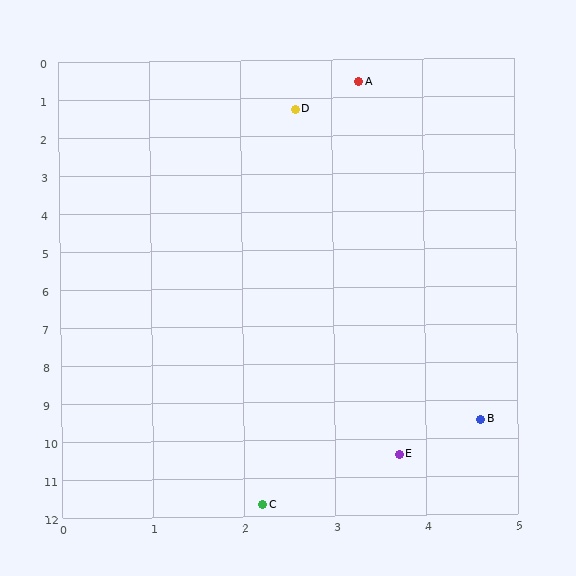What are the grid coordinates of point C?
Point C is at approximately (2.2, 11.7).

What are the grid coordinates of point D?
Point D is at approximately (2.6, 1.3).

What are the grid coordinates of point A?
Point A is at approximately (3.3, 0.6).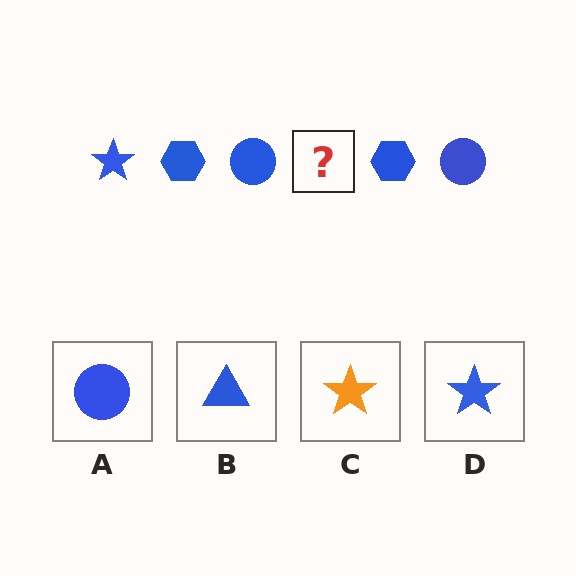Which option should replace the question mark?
Option D.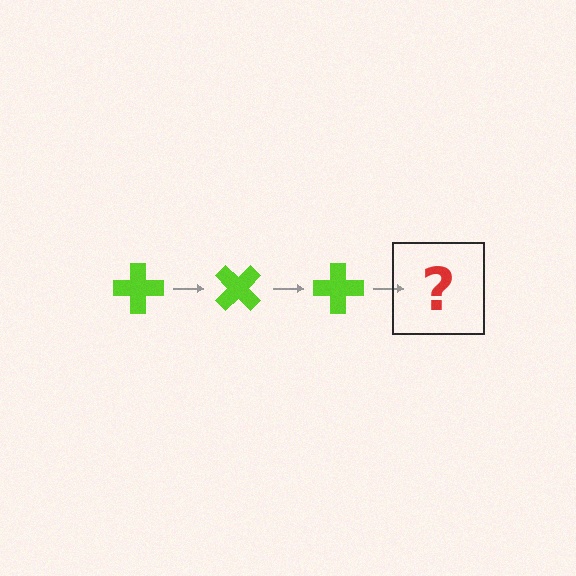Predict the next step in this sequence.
The next step is a lime cross rotated 135 degrees.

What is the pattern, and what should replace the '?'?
The pattern is that the cross rotates 45 degrees each step. The '?' should be a lime cross rotated 135 degrees.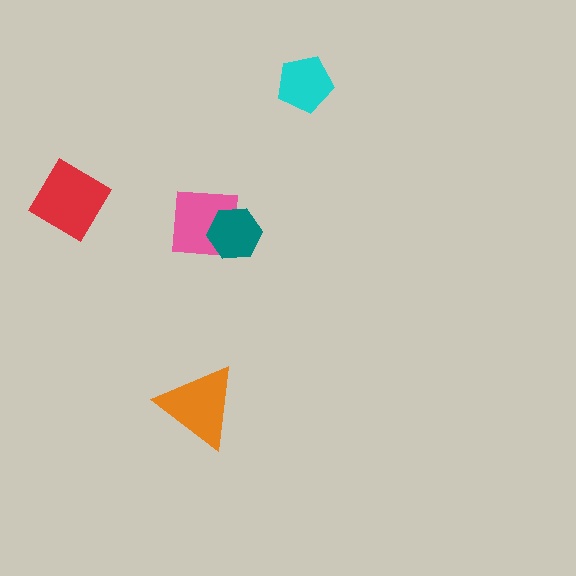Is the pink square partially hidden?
Yes, it is partially covered by another shape.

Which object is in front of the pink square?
The teal hexagon is in front of the pink square.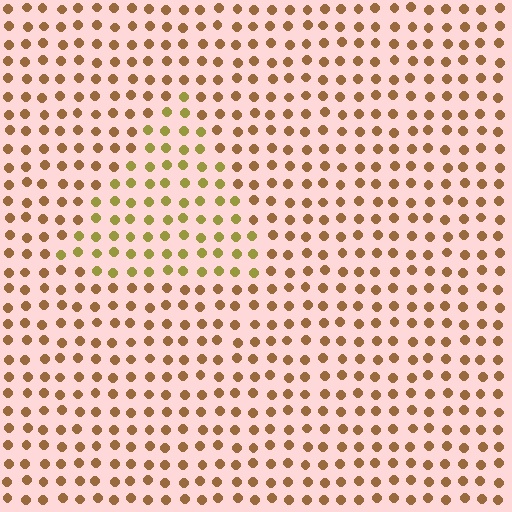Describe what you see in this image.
The image is filled with small brown elements in a uniform arrangement. A triangle-shaped region is visible where the elements are tinted to a slightly different hue, forming a subtle color boundary.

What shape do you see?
I see a triangle.